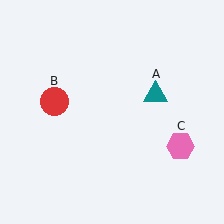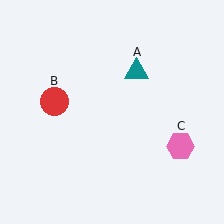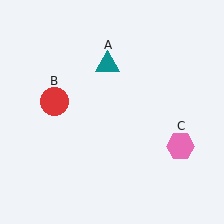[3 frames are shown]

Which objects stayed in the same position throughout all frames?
Red circle (object B) and pink hexagon (object C) remained stationary.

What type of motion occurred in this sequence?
The teal triangle (object A) rotated counterclockwise around the center of the scene.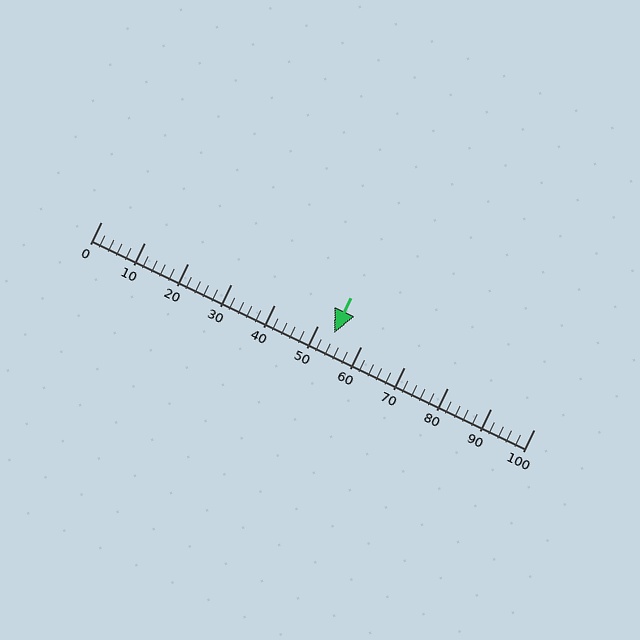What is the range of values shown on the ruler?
The ruler shows values from 0 to 100.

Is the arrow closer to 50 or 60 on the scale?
The arrow is closer to 50.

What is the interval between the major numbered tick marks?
The major tick marks are spaced 10 units apart.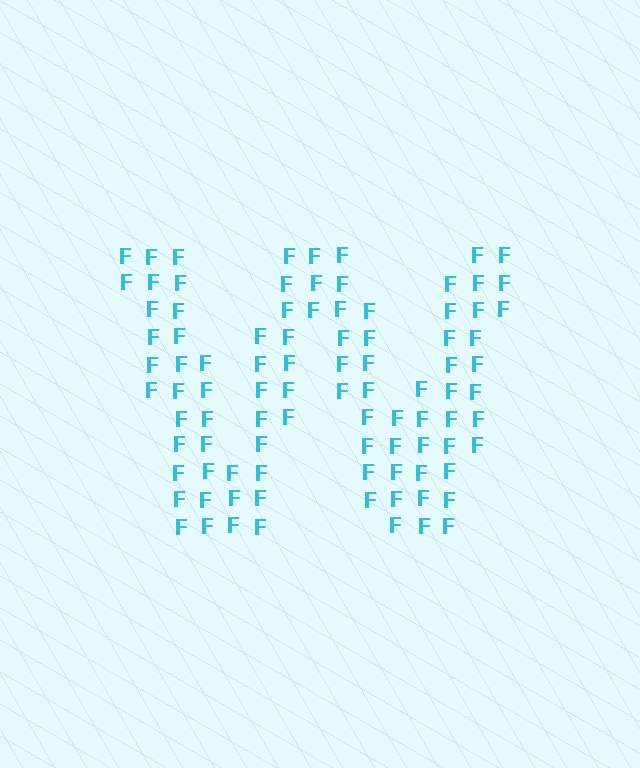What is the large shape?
The large shape is the letter W.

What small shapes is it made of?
It is made of small letter F's.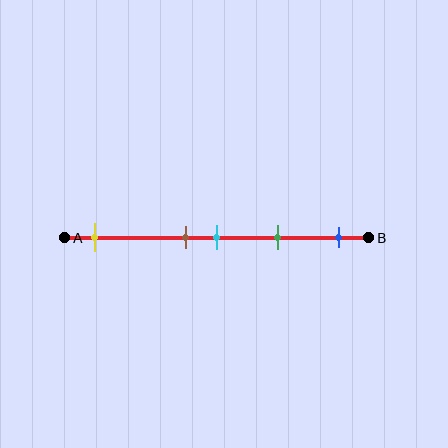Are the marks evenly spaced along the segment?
No, the marks are not evenly spaced.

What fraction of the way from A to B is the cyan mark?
The cyan mark is approximately 50% (0.5) of the way from A to B.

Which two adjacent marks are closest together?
The brown and cyan marks are the closest adjacent pair.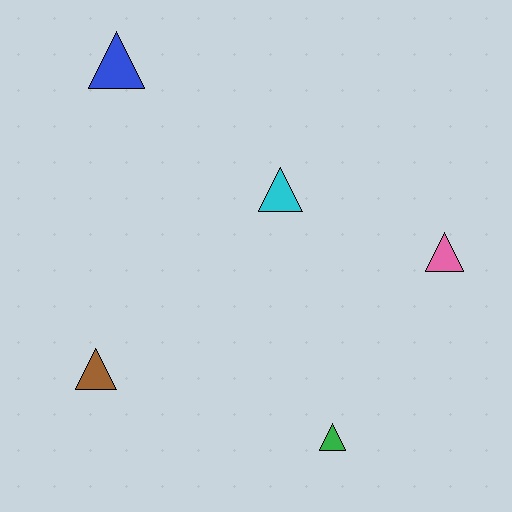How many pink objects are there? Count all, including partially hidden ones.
There is 1 pink object.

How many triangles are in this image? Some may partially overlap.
There are 5 triangles.